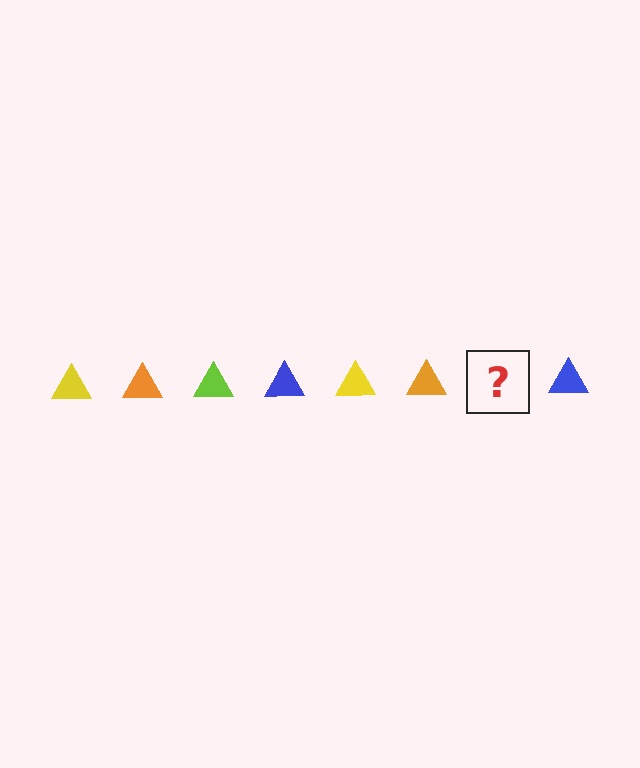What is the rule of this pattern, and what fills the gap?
The rule is that the pattern cycles through yellow, orange, lime, blue triangles. The gap should be filled with a lime triangle.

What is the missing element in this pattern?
The missing element is a lime triangle.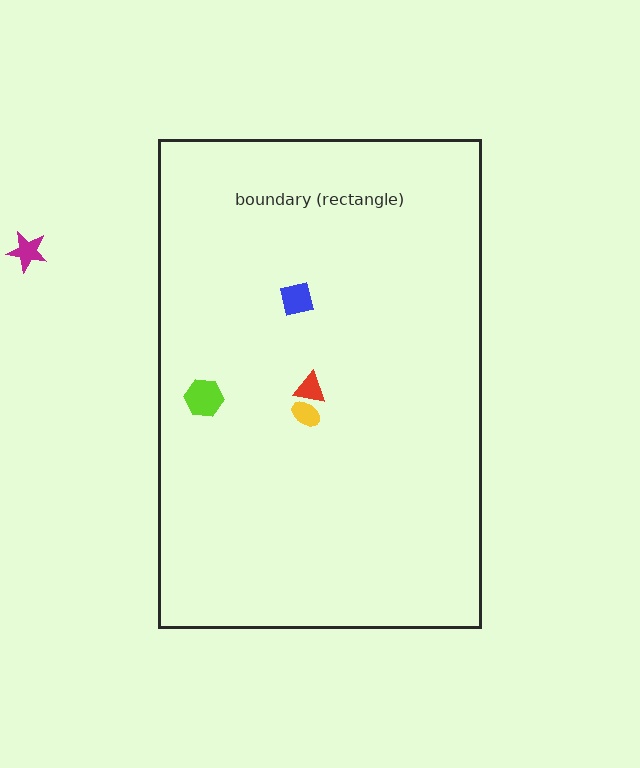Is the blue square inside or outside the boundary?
Inside.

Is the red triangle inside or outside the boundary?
Inside.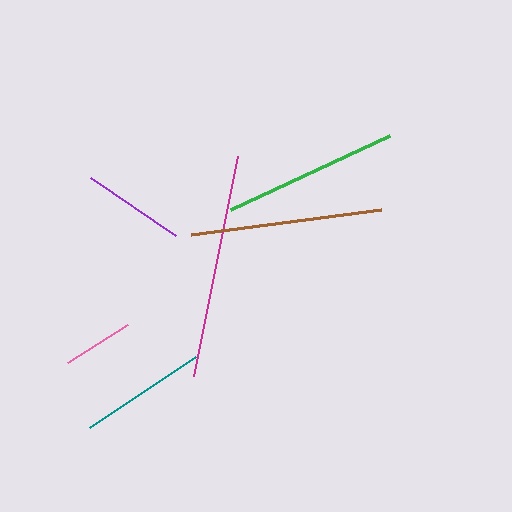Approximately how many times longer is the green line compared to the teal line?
The green line is approximately 1.4 times the length of the teal line.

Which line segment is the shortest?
The pink line is the shortest at approximately 71 pixels.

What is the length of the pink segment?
The pink segment is approximately 71 pixels long.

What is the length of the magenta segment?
The magenta segment is approximately 224 pixels long.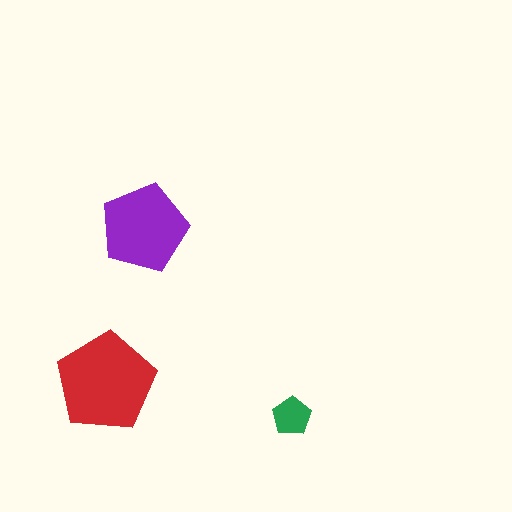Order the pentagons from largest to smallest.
the red one, the purple one, the green one.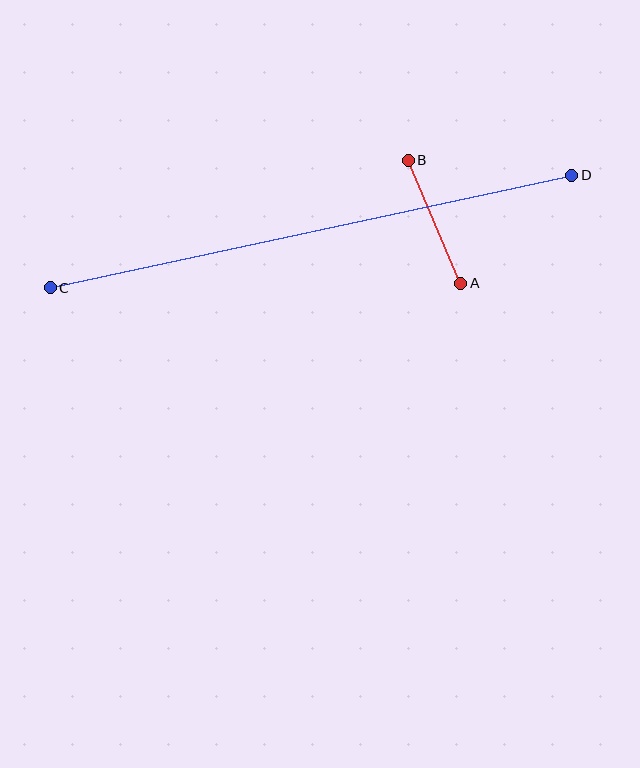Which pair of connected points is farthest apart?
Points C and D are farthest apart.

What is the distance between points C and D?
The distance is approximately 533 pixels.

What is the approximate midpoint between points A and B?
The midpoint is at approximately (434, 222) pixels.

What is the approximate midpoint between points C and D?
The midpoint is at approximately (311, 231) pixels.